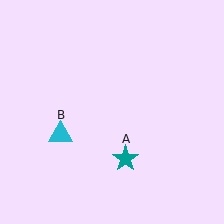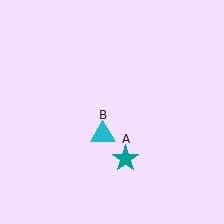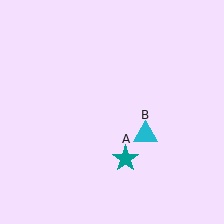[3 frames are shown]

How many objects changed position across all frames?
1 object changed position: cyan triangle (object B).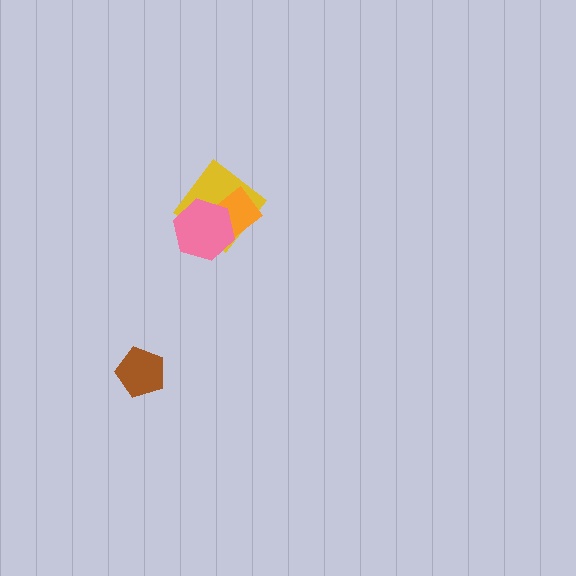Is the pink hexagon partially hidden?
No, no other shape covers it.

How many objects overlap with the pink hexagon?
2 objects overlap with the pink hexagon.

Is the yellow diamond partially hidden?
Yes, it is partially covered by another shape.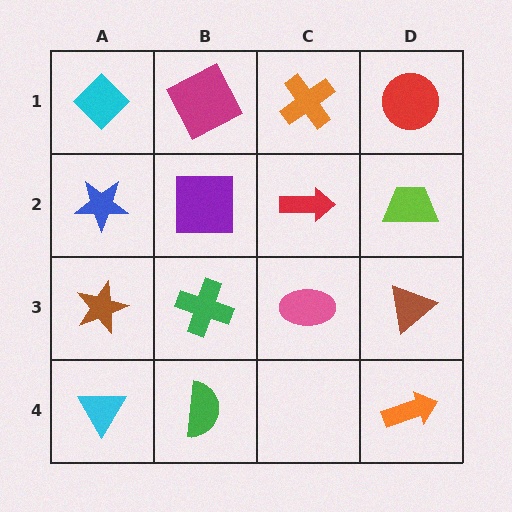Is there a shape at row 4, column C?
No, that cell is empty.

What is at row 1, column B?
A magenta square.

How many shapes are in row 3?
4 shapes.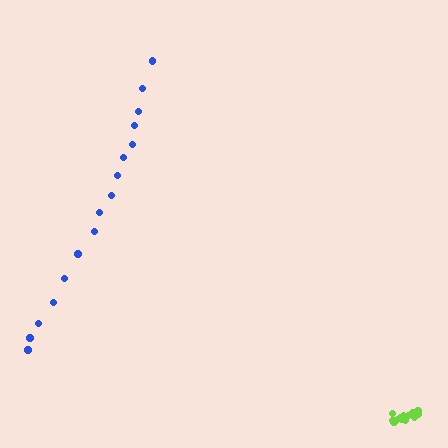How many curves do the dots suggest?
There are 2 distinct paths.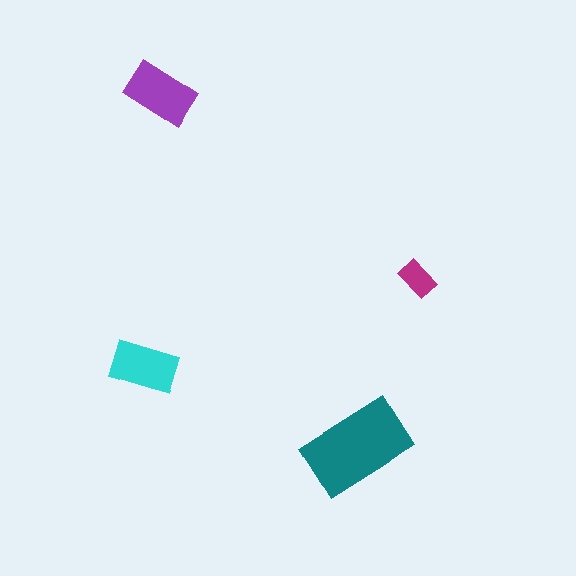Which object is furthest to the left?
The cyan rectangle is leftmost.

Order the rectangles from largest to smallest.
the teal one, the purple one, the cyan one, the magenta one.